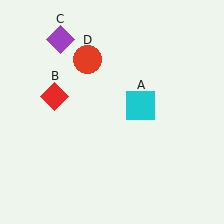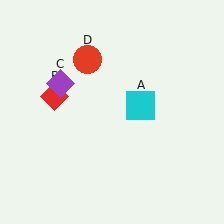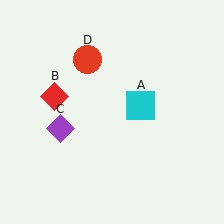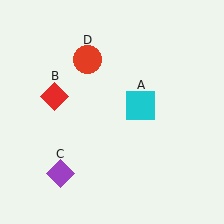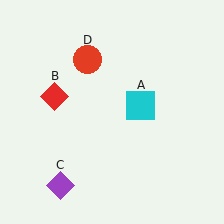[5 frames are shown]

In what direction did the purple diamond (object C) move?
The purple diamond (object C) moved down.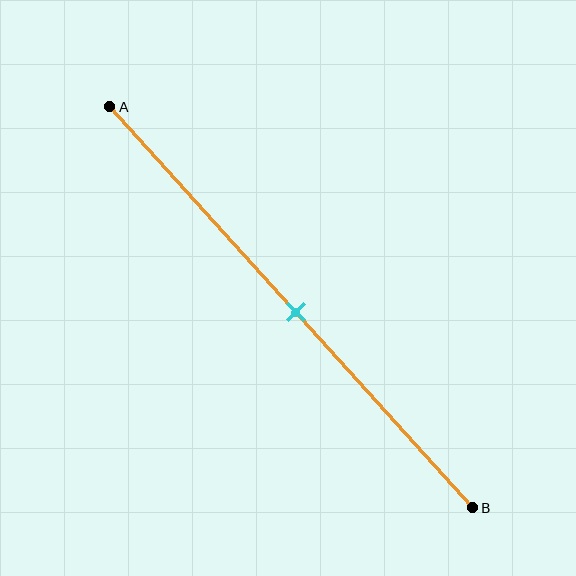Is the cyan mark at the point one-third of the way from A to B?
No, the mark is at about 50% from A, not at the 33% one-third point.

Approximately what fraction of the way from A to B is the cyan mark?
The cyan mark is approximately 50% of the way from A to B.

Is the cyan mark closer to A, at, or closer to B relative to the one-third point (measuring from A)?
The cyan mark is closer to point B than the one-third point of segment AB.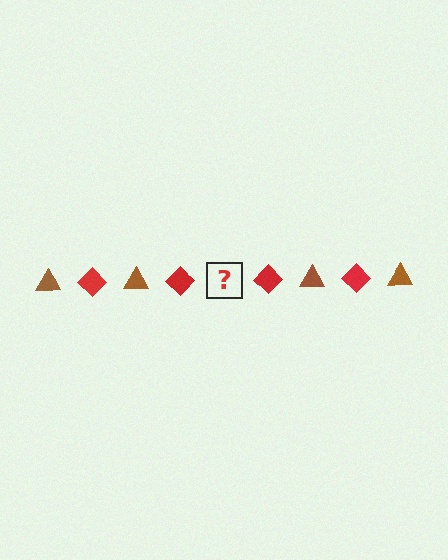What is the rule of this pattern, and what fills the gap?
The rule is that the pattern alternates between brown triangle and red diamond. The gap should be filled with a brown triangle.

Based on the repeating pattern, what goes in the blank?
The blank should be a brown triangle.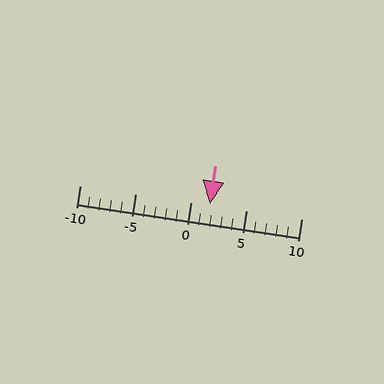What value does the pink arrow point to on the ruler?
The pink arrow points to approximately 2.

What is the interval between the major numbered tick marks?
The major tick marks are spaced 5 units apart.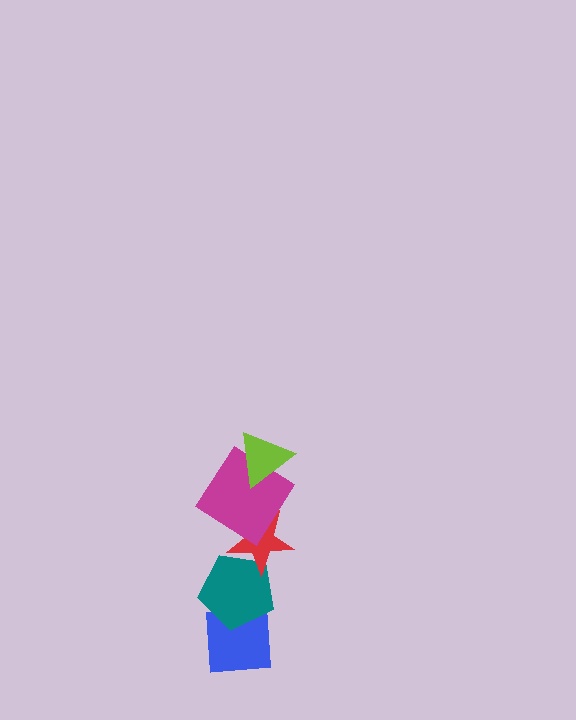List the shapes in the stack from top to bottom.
From top to bottom: the lime triangle, the magenta diamond, the red star, the teal pentagon, the blue square.